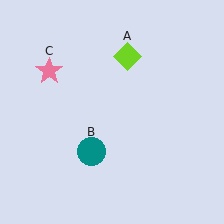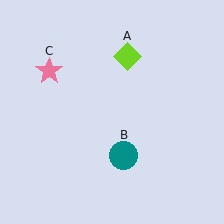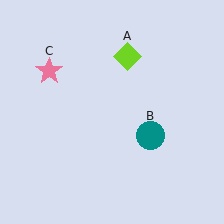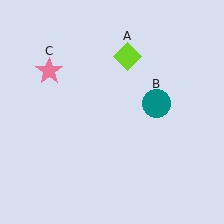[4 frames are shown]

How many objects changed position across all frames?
1 object changed position: teal circle (object B).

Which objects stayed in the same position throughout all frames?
Lime diamond (object A) and pink star (object C) remained stationary.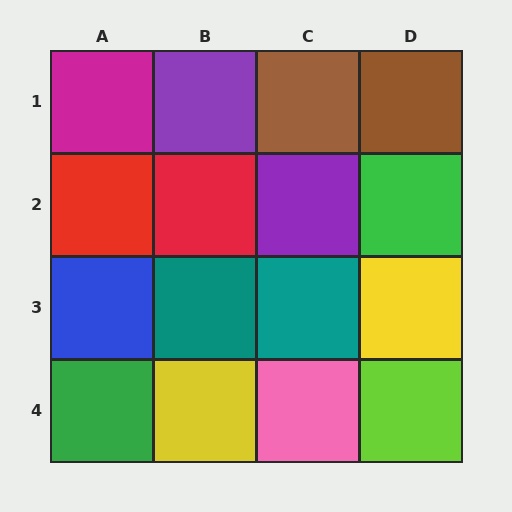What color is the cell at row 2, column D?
Green.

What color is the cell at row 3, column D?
Yellow.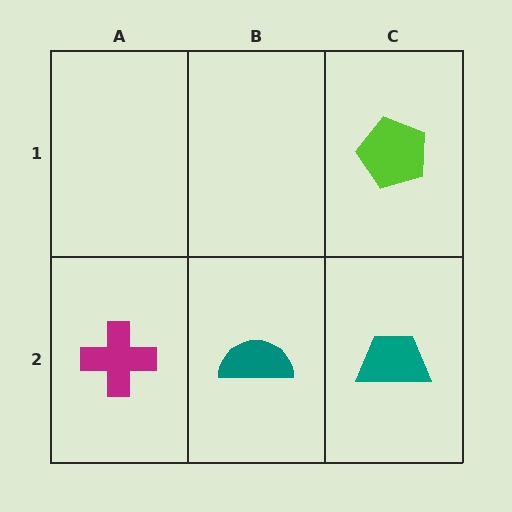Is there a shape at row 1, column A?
No, that cell is empty.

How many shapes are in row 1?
1 shape.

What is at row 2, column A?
A magenta cross.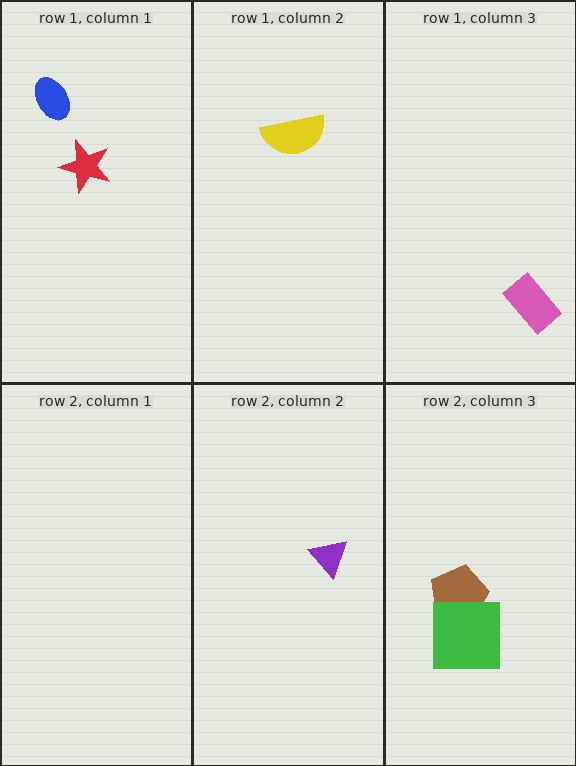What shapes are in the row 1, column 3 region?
The pink rectangle.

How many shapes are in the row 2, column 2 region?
1.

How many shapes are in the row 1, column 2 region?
1.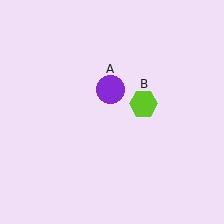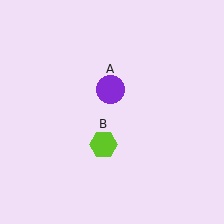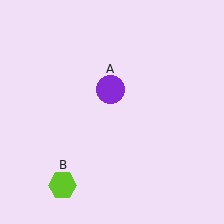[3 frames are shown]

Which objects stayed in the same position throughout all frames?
Purple circle (object A) remained stationary.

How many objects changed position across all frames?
1 object changed position: lime hexagon (object B).